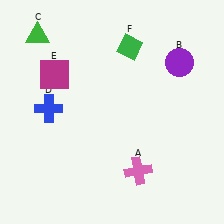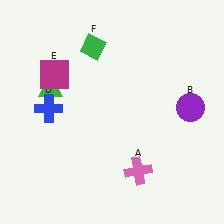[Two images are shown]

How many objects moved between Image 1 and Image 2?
3 objects moved between the two images.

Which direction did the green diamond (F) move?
The green diamond (F) moved left.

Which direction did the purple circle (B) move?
The purple circle (B) moved down.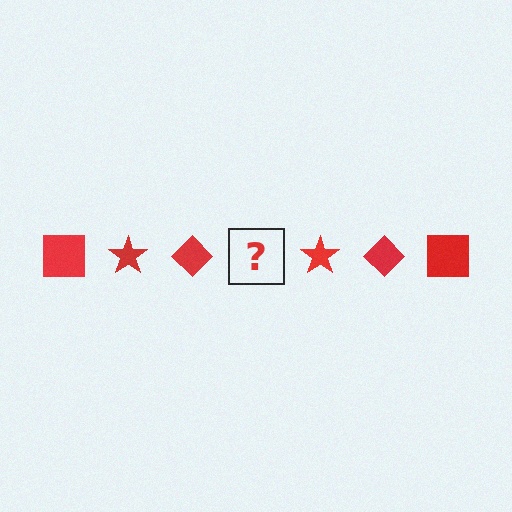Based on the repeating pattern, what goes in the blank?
The blank should be a red square.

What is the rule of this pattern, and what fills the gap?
The rule is that the pattern cycles through square, star, diamond shapes in red. The gap should be filled with a red square.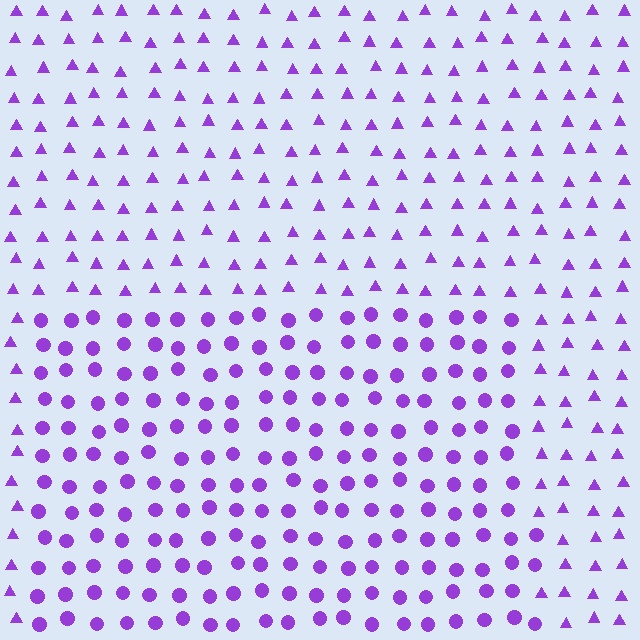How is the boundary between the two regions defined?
The boundary is defined by a change in element shape: circles inside vs. triangles outside. All elements share the same color and spacing.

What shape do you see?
I see a rectangle.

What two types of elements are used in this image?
The image uses circles inside the rectangle region and triangles outside it.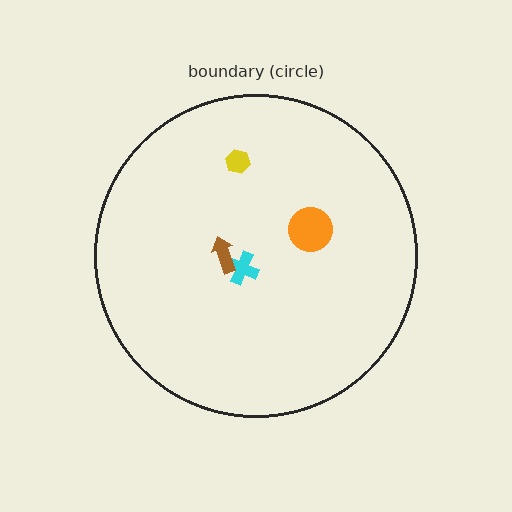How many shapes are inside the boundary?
4 inside, 0 outside.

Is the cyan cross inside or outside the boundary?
Inside.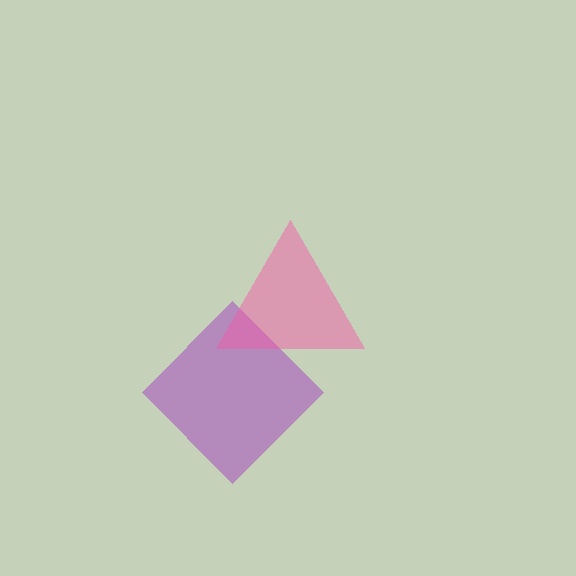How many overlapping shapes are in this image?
There are 2 overlapping shapes in the image.